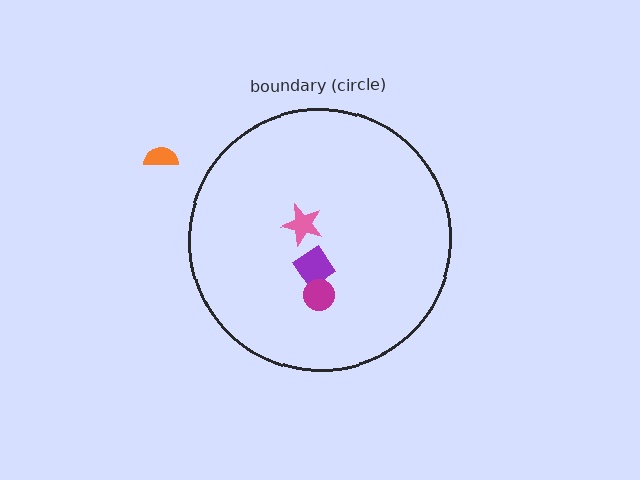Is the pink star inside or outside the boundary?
Inside.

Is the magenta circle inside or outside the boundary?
Inside.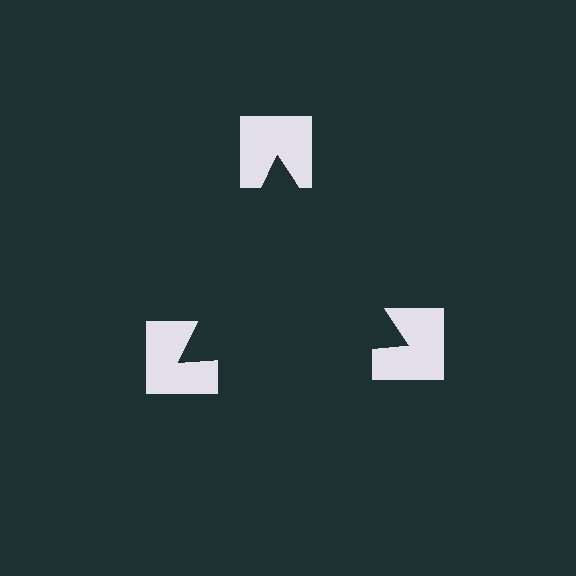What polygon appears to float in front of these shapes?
An illusory triangle — its edges are inferred from the aligned wedge cuts in the notched squares, not physically drawn.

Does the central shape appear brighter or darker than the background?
It typically appears slightly darker than the background, even though no actual brightness change is drawn.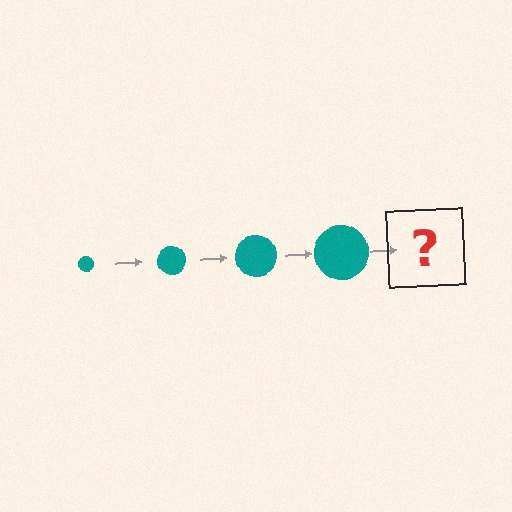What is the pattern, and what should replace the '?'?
The pattern is that the circle gets progressively larger each step. The '?' should be a teal circle, larger than the previous one.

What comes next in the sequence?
The next element should be a teal circle, larger than the previous one.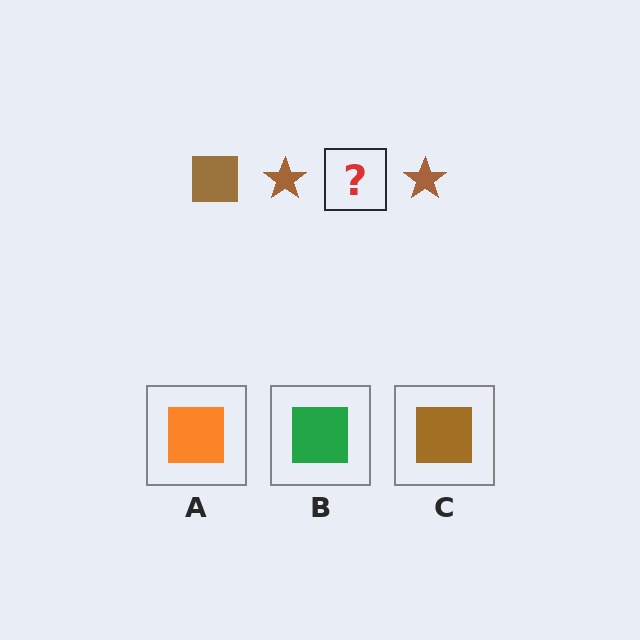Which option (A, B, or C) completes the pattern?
C.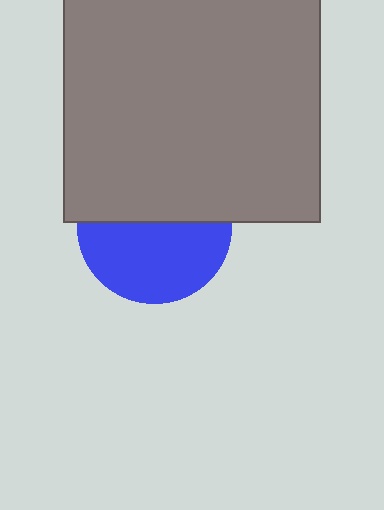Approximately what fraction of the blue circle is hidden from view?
Roughly 47% of the blue circle is hidden behind the gray square.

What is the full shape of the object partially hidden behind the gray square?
The partially hidden object is a blue circle.